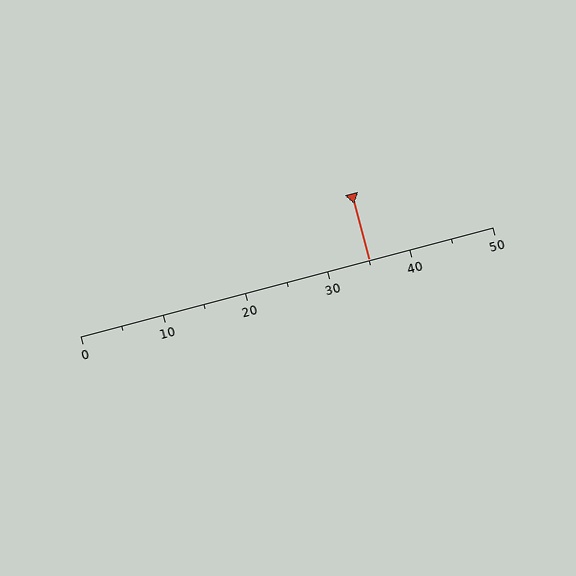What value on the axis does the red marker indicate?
The marker indicates approximately 35.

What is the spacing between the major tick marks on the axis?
The major ticks are spaced 10 apart.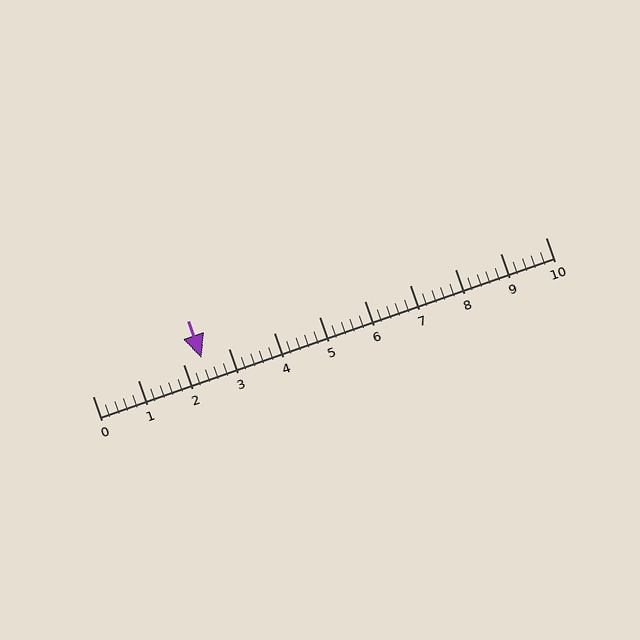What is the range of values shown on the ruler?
The ruler shows values from 0 to 10.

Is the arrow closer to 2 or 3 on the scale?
The arrow is closer to 2.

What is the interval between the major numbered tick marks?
The major tick marks are spaced 1 units apart.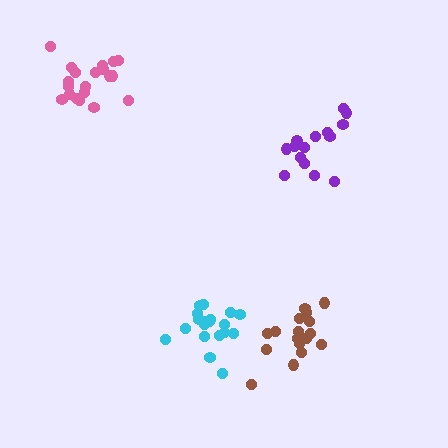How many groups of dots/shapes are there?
There are 4 groups.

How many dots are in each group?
Group 1: 15 dots, Group 2: 19 dots, Group 3: 17 dots, Group 4: 20 dots (71 total).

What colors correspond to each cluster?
The clusters are colored: purple, cyan, brown, pink.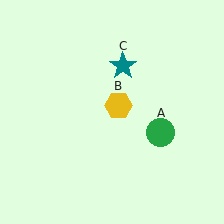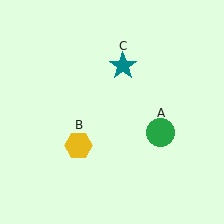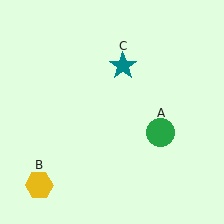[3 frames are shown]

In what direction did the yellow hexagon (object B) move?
The yellow hexagon (object B) moved down and to the left.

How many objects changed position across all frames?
1 object changed position: yellow hexagon (object B).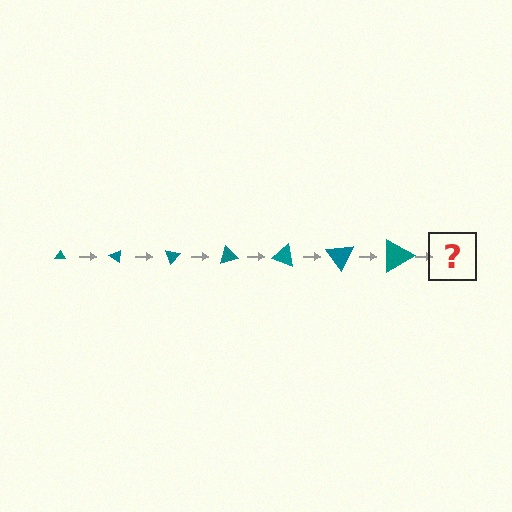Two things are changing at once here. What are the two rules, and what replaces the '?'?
The two rules are that the triangle grows larger each step and it rotates 35 degrees each step. The '?' should be a triangle, larger than the previous one and rotated 245 degrees from the start.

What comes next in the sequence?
The next element should be a triangle, larger than the previous one and rotated 245 degrees from the start.